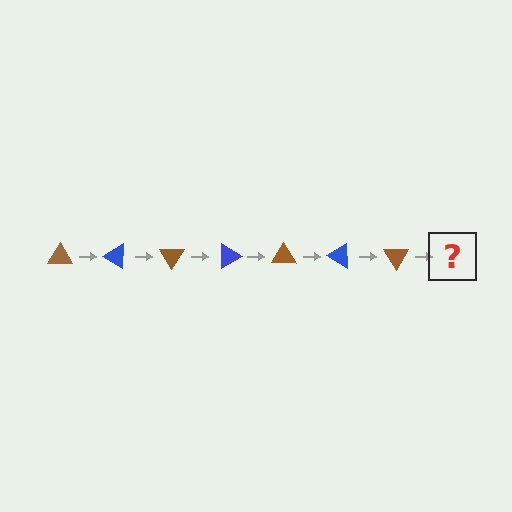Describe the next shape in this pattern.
It should be a blue triangle, rotated 210 degrees from the start.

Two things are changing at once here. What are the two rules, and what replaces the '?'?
The two rules are that it rotates 30 degrees each step and the color cycles through brown and blue. The '?' should be a blue triangle, rotated 210 degrees from the start.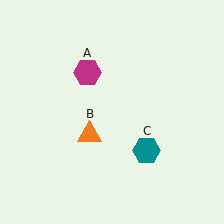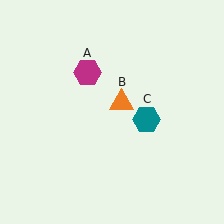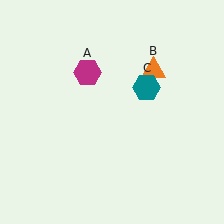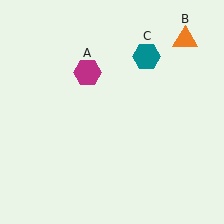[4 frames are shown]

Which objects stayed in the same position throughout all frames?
Magenta hexagon (object A) remained stationary.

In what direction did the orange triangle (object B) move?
The orange triangle (object B) moved up and to the right.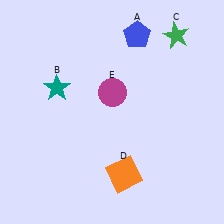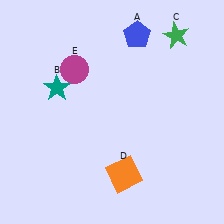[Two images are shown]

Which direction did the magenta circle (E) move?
The magenta circle (E) moved left.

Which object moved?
The magenta circle (E) moved left.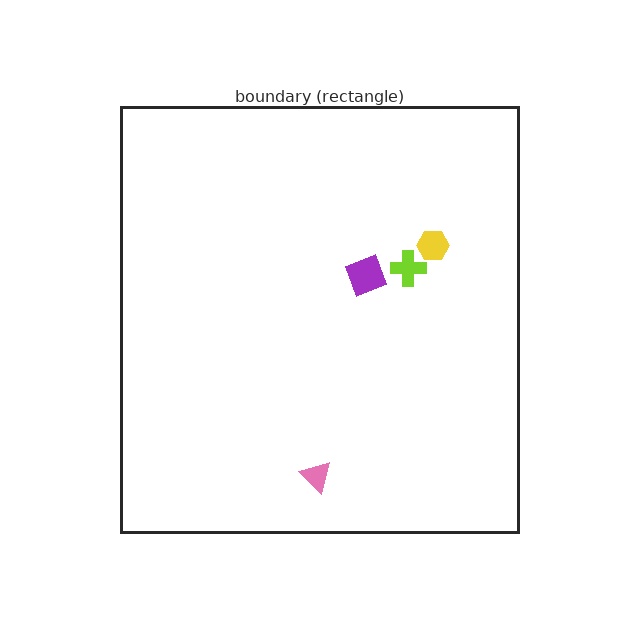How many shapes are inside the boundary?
4 inside, 0 outside.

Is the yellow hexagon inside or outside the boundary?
Inside.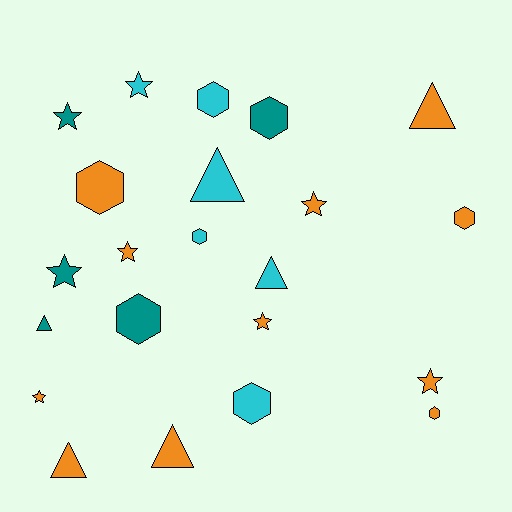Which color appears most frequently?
Orange, with 11 objects.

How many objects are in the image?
There are 22 objects.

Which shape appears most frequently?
Hexagon, with 8 objects.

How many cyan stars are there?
There is 1 cyan star.